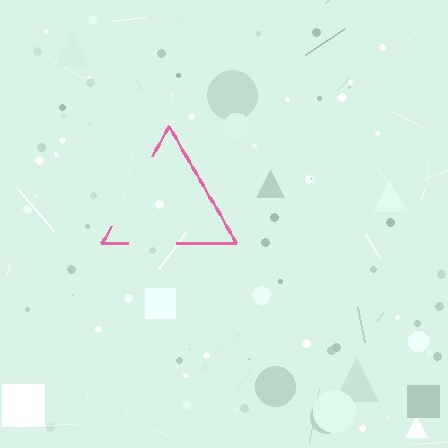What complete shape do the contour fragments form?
The contour fragments form a triangle.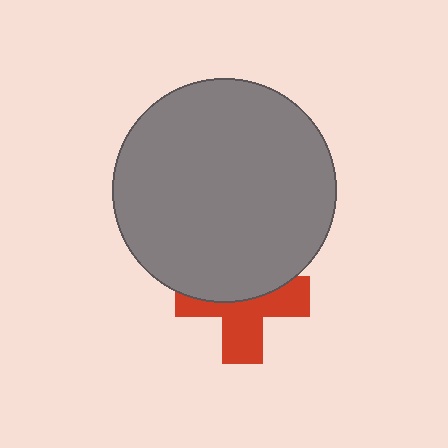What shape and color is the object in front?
The object in front is a gray circle.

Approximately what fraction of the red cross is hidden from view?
Roughly 47% of the red cross is hidden behind the gray circle.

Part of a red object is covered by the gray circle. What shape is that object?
It is a cross.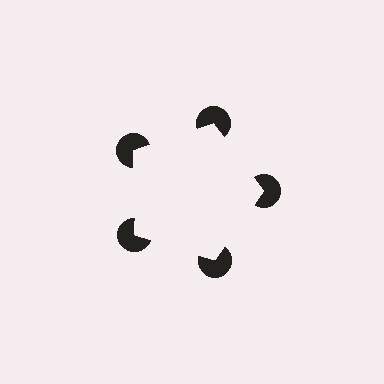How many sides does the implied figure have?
5 sides.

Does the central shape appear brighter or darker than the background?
It typically appears slightly brighter than the background, even though no actual brightness change is drawn.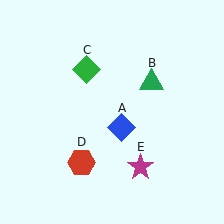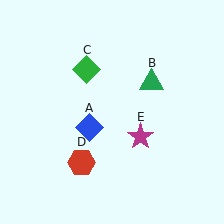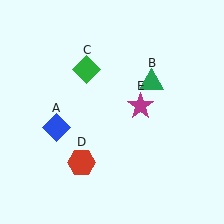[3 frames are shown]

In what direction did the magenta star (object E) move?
The magenta star (object E) moved up.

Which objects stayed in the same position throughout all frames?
Green triangle (object B) and green diamond (object C) and red hexagon (object D) remained stationary.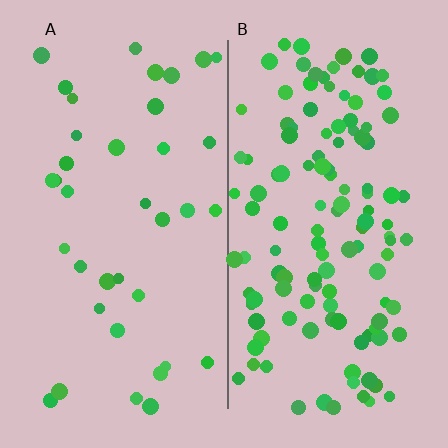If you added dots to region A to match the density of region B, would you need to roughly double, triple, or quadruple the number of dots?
Approximately triple.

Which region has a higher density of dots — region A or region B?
B (the right).